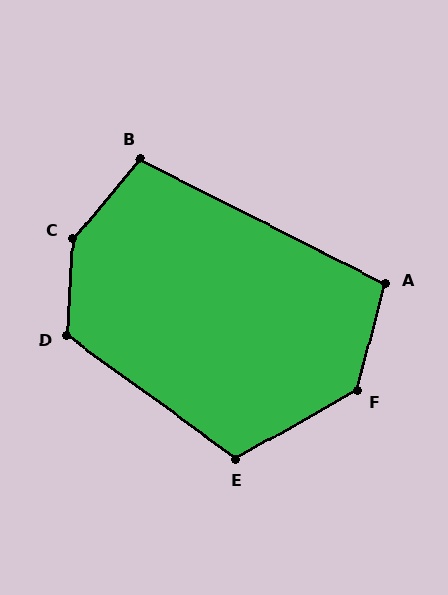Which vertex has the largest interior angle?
C, at approximately 144 degrees.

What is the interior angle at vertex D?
Approximately 122 degrees (obtuse).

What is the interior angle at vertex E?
Approximately 114 degrees (obtuse).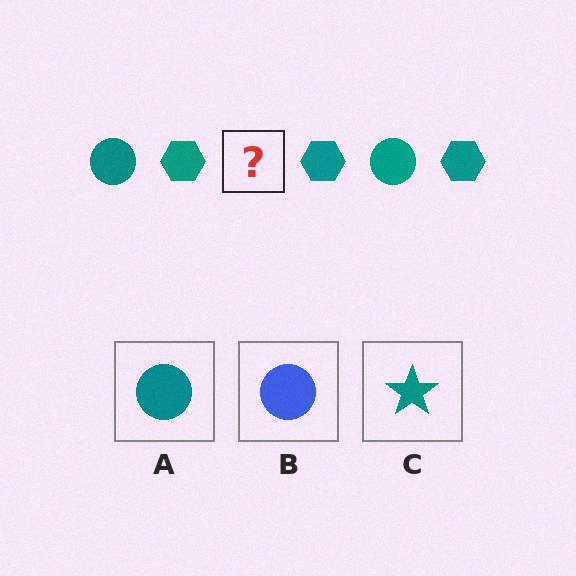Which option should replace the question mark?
Option A.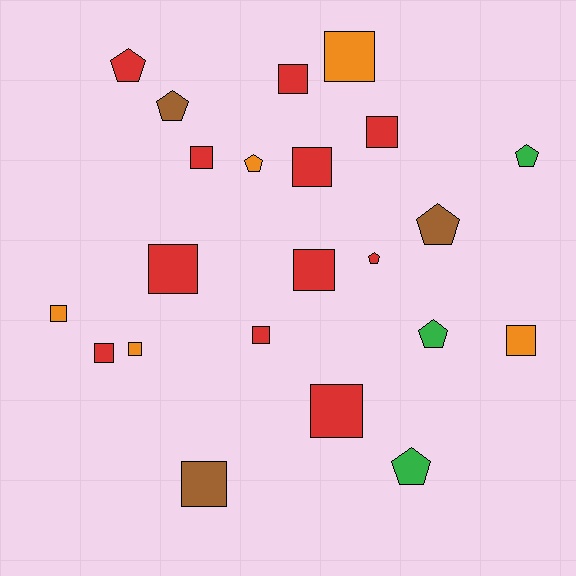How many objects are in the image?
There are 22 objects.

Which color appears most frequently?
Red, with 11 objects.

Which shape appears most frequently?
Square, with 14 objects.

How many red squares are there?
There are 9 red squares.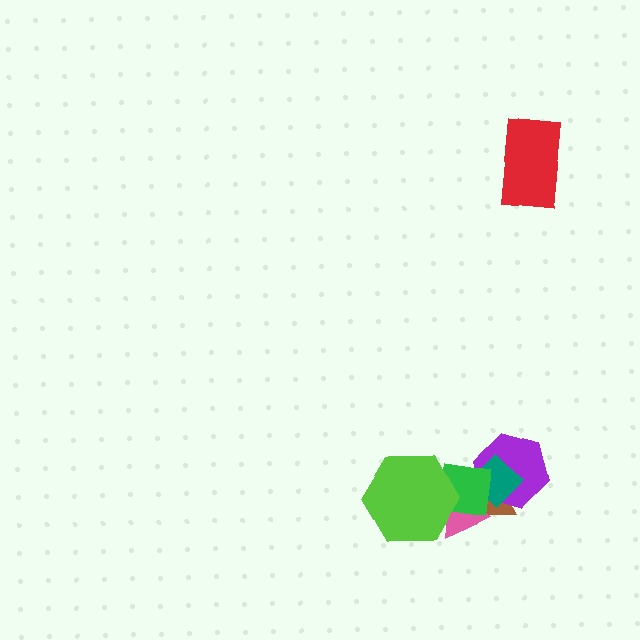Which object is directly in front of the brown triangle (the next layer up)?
The pink triangle is directly in front of the brown triangle.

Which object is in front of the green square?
The lime hexagon is in front of the green square.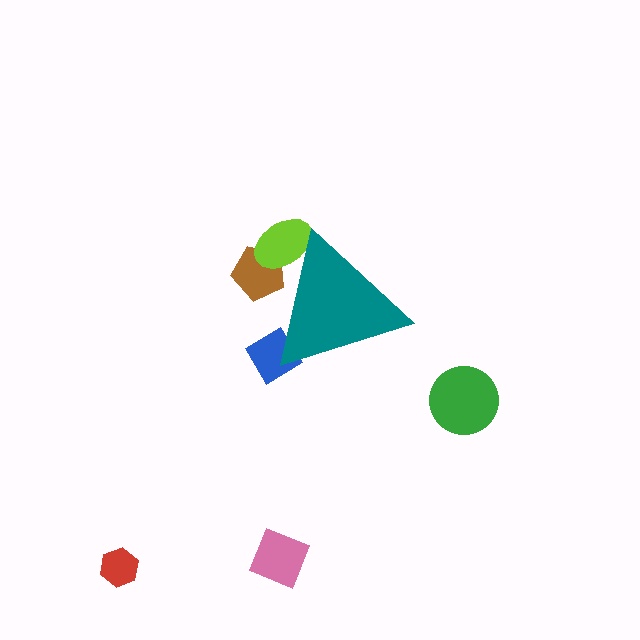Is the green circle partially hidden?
No, the green circle is fully visible.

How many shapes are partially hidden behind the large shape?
3 shapes are partially hidden.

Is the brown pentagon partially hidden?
Yes, the brown pentagon is partially hidden behind the teal triangle.